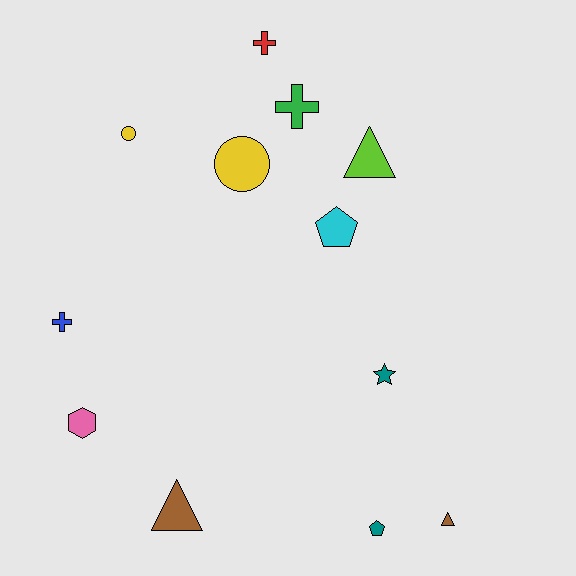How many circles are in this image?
There are 2 circles.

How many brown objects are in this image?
There are 2 brown objects.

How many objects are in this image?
There are 12 objects.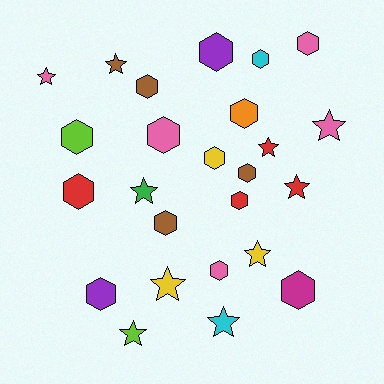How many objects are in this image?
There are 25 objects.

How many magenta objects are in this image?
There is 1 magenta object.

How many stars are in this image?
There are 10 stars.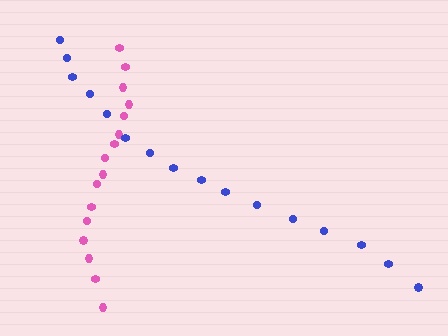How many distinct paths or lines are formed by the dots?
There are 2 distinct paths.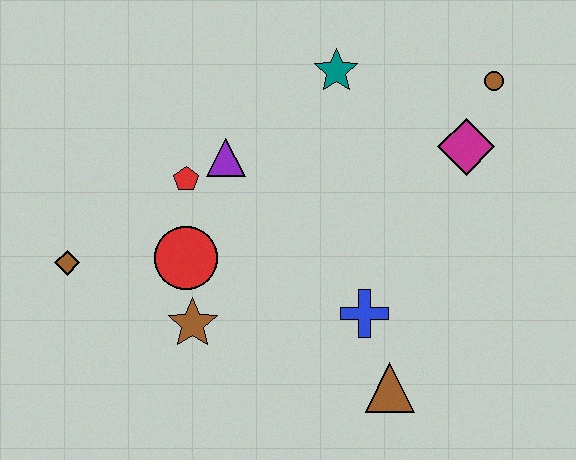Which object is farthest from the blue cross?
The brown diamond is farthest from the blue cross.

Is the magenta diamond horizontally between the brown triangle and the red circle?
No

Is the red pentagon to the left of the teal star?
Yes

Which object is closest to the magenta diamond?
The brown circle is closest to the magenta diamond.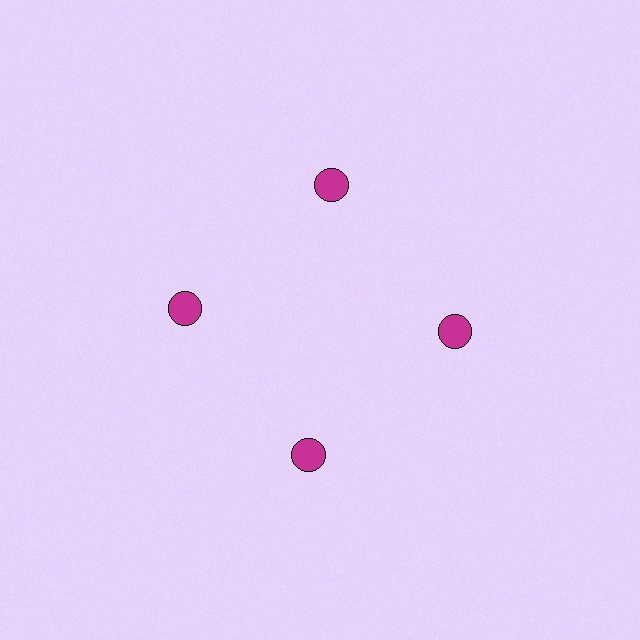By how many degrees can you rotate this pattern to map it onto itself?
The pattern maps onto itself every 90 degrees of rotation.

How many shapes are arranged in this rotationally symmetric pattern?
There are 4 shapes, arranged in 4 groups of 1.